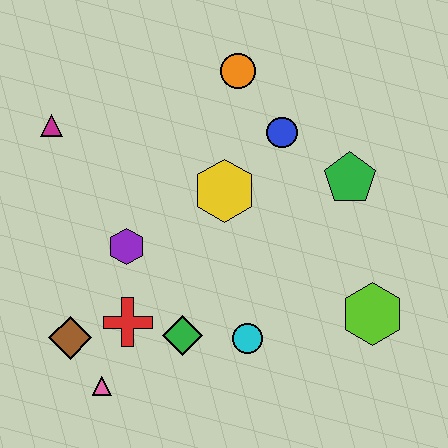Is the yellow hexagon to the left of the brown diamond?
No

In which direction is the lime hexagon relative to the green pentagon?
The lime hexagon is below the green pentagon.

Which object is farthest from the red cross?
The orange circle is farthest from the red cross.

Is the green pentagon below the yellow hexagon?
No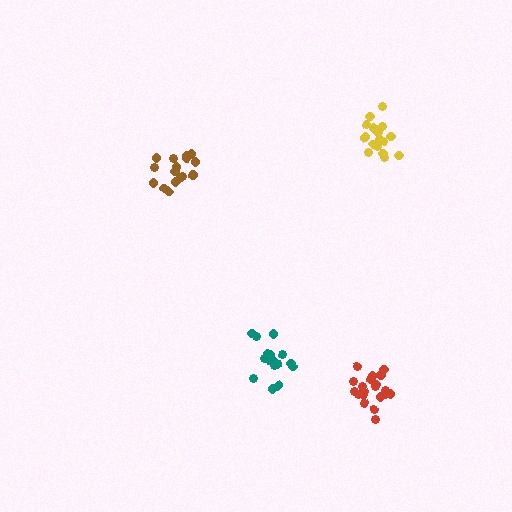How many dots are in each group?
Group 1: 17 dots, Group 2: 21 dots, Group 3: 17 dots, Group 4: 17 dots (72 total).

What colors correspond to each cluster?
The clusters are colored: brown, red, yellow, teal.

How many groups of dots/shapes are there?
There are 4 groups.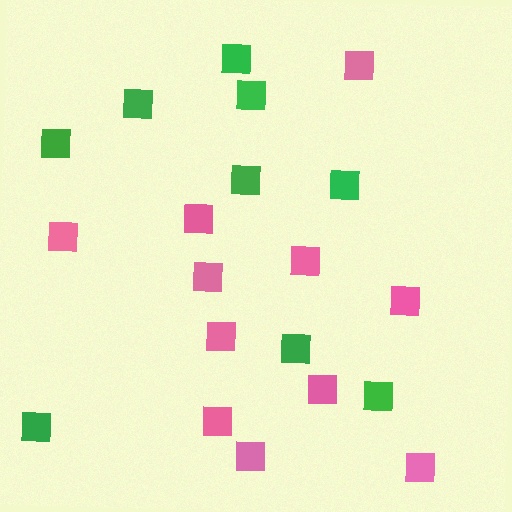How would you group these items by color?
There are 2 groups: one group of pink squares (11) and one group of green squares (9).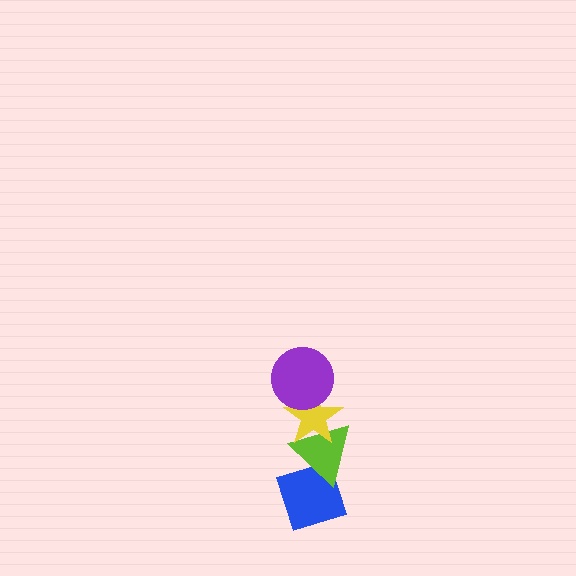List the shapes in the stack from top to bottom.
From top to bottom: the purple circle, the yellow star, the lime triangle, the blue diamond.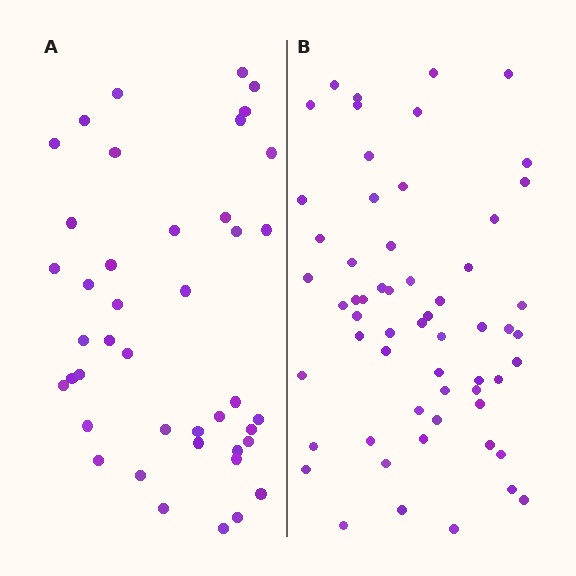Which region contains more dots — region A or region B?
Region B (the right region) has more dots.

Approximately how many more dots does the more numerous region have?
Region B has approximately 15 more dots than region A.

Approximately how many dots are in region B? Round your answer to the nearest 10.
About 60 dots. (The exact count is 59, which rounds to 60.)